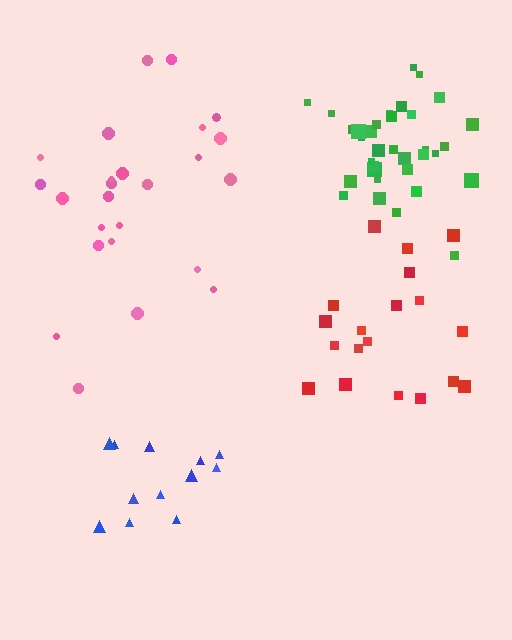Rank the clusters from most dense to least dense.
green, red, pink, blue.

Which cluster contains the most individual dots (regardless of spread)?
Green (34).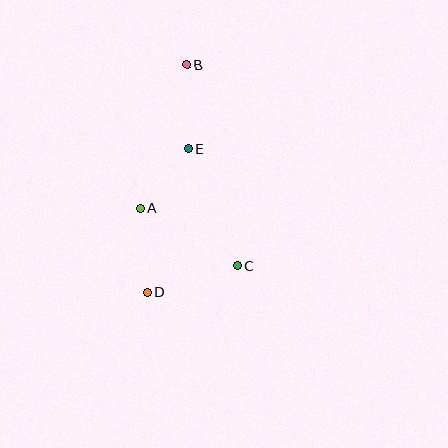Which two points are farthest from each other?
Points B and D are farthest from each other.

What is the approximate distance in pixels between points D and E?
The distance between D and E is approximately 149 pixels.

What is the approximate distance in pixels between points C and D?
The distance between C and D is approximately 95 pixels.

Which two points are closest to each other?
Points A and E are closest to each other.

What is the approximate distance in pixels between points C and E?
The distance between C and E is approximately 127 pixels.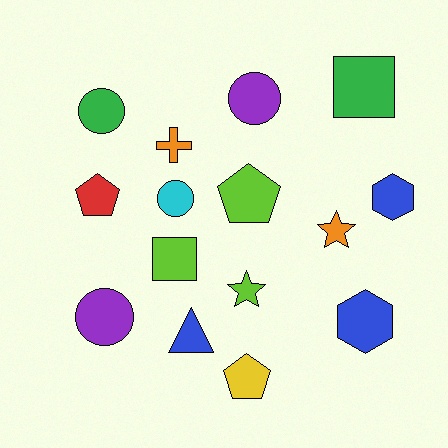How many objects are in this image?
There are 15 objects.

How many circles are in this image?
There are 4 circles.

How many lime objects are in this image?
There are 3 lime objects.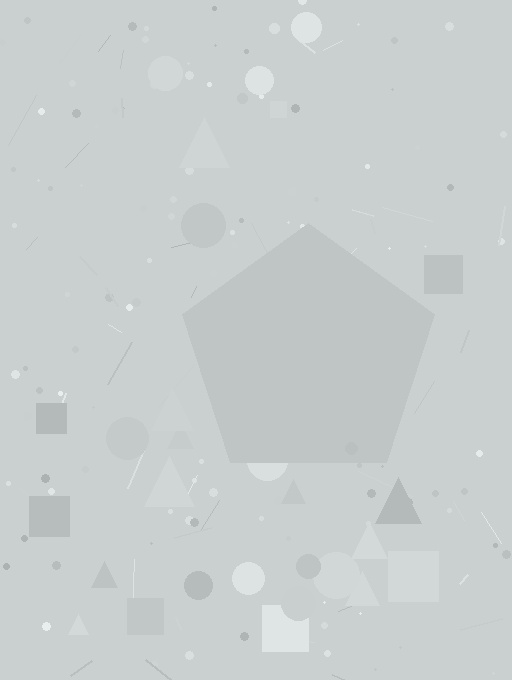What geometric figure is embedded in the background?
A pentagon is embedded in the background.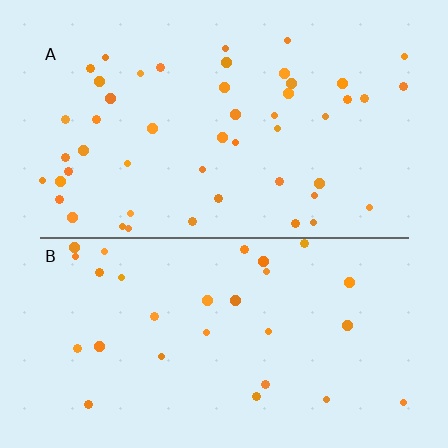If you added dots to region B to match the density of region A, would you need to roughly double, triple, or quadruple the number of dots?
Approximately double.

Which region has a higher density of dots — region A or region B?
A (the top).